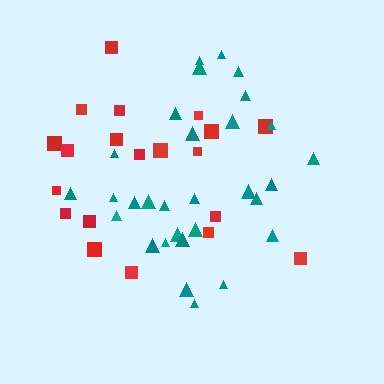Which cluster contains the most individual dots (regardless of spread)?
Teal (30).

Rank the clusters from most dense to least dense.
teal, red.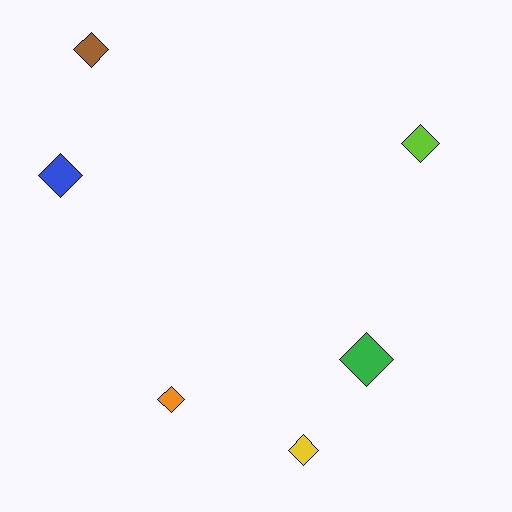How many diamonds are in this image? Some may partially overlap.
There are 6 diamonds.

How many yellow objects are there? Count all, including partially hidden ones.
There is 1 yellow object.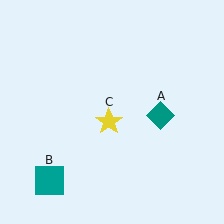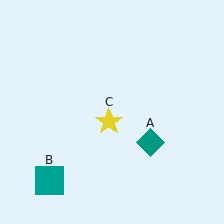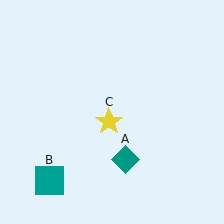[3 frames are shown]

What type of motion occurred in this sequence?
The teal diamond (object A) rotated clockwise around the center of the scene.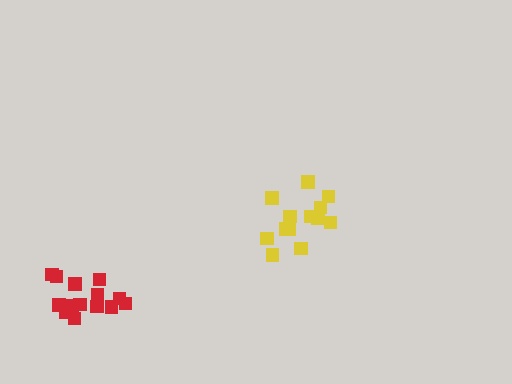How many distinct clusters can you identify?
There are 2 distinct clusters.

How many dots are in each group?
Group 1: 14 dots, Group 2: 13 dots (27 total).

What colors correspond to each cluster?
The clusters are colored: red, yellow.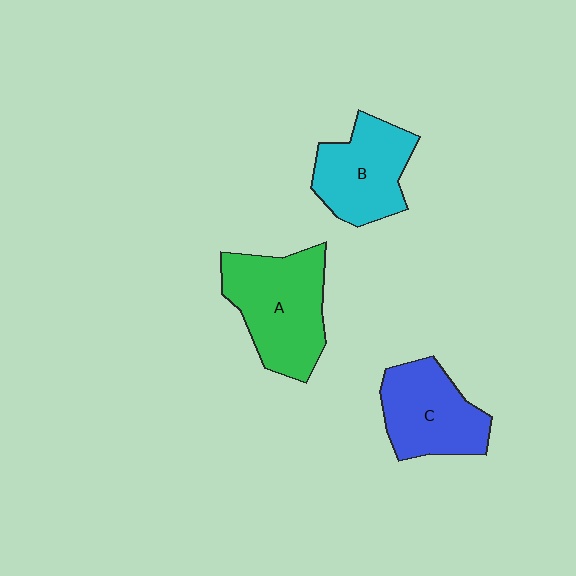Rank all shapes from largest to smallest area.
From largest to smallest: A (green), C (blue), B (cyan).